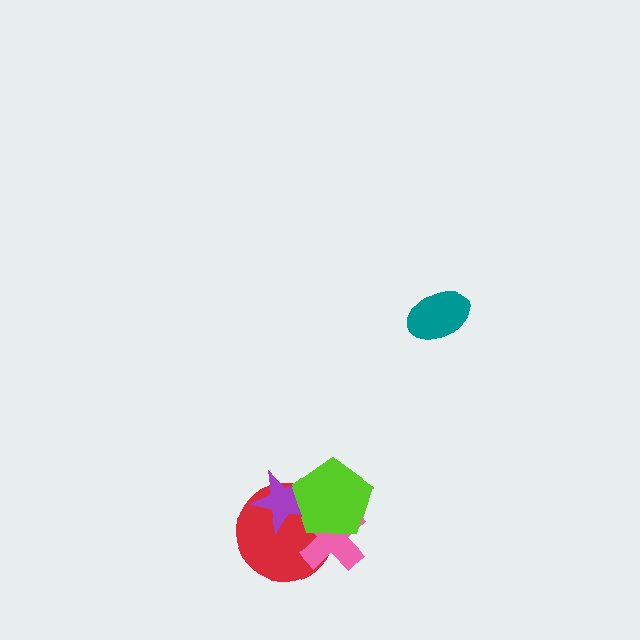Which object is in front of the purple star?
The lime pentagon is in front of the purple star.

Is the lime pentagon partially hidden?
No, no other shape covers it.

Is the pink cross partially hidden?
Yes, it is partially covered by another shape.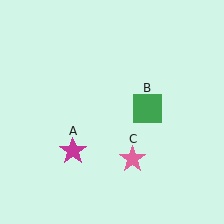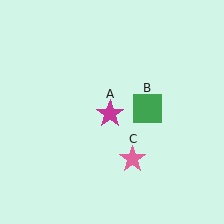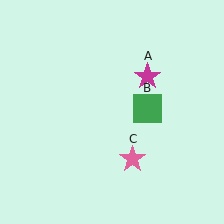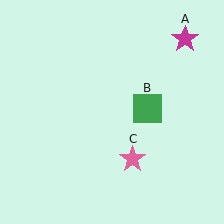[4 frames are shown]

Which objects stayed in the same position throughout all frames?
Green square (object B) and pink star (object C) remained stationary.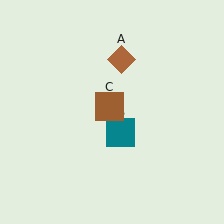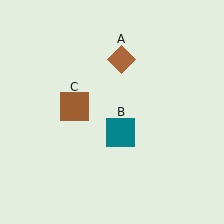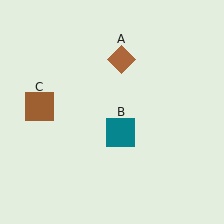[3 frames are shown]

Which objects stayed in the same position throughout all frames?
Brown diamond (object A) and teal square (object B) remained stationary.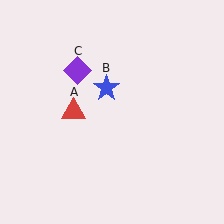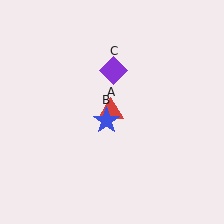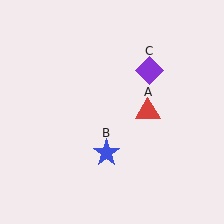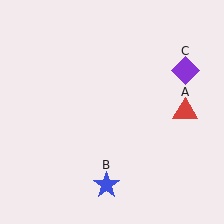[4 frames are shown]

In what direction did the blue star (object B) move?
The blue star (object B) moved down.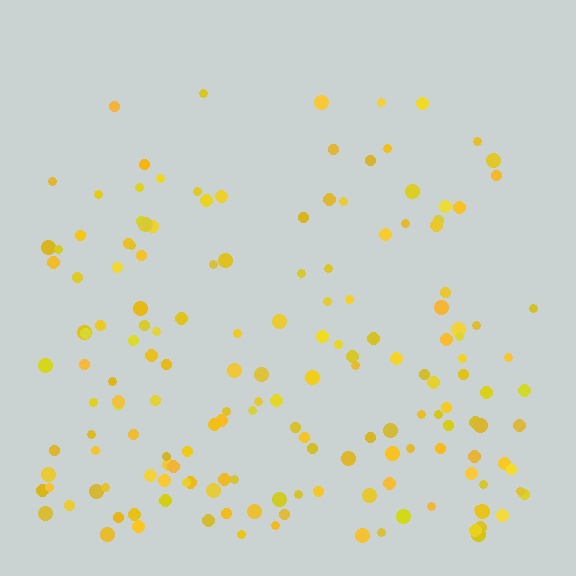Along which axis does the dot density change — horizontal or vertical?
Vertical.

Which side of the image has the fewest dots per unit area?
The top.